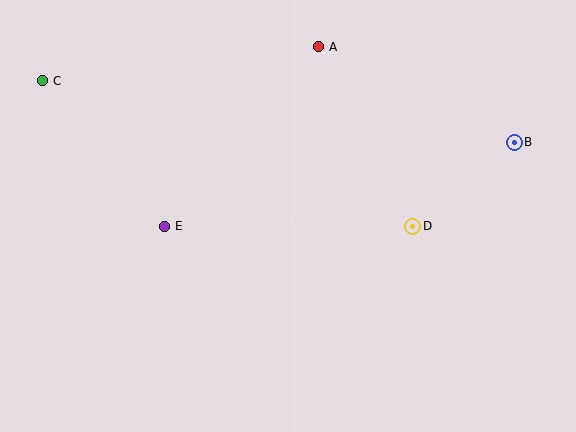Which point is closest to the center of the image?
Point E at (165, 226) is closest to the center.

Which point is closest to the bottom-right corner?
Point D is closest to the bottom-right corner.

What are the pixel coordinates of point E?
Point E is at (165, 226).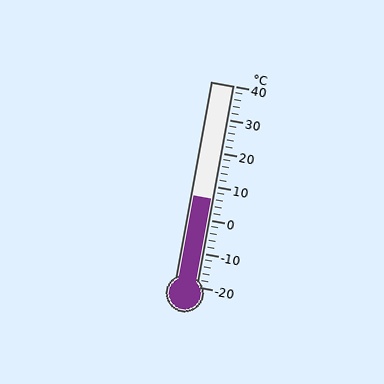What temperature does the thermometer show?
The thermometer shows approximately 6°C.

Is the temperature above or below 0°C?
The temperature is above 0°C.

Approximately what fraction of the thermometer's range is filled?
The thermometer is filled to approximately 45% of its range.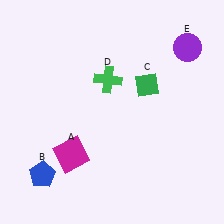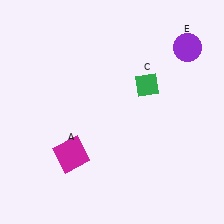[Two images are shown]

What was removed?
The blue pentagon (B), the green cross (D) were removed in Image 2.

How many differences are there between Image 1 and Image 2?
There are 2 differences between the two images.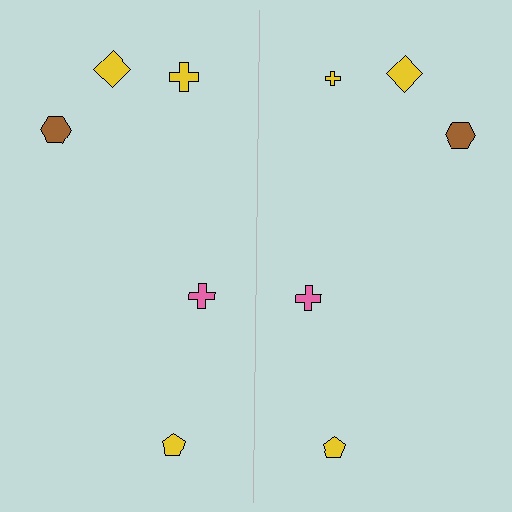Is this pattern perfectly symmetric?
No, the pattern is not perfectly symmetric. The yellow cross on the right side has a different size than its mirror counterpart.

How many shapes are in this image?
There are 10 shapes in this image.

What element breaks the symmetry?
The yellow cross on the right side has a different size than its mirror counterpart.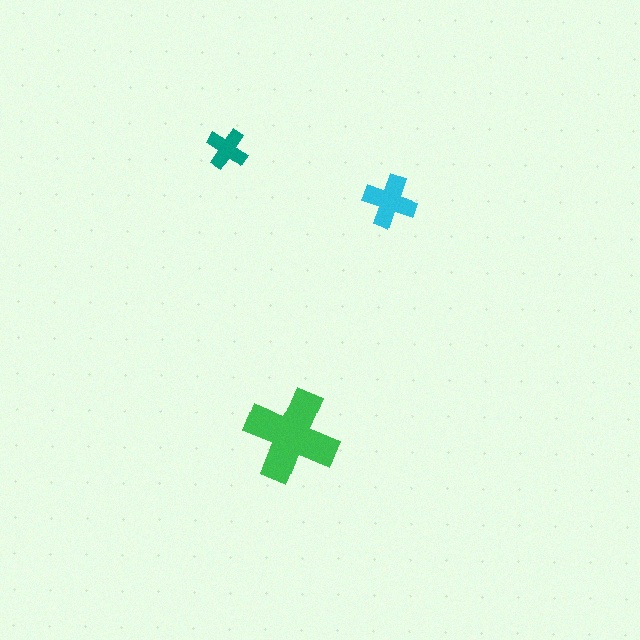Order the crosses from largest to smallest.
the green one, the cyan one, the teal one.